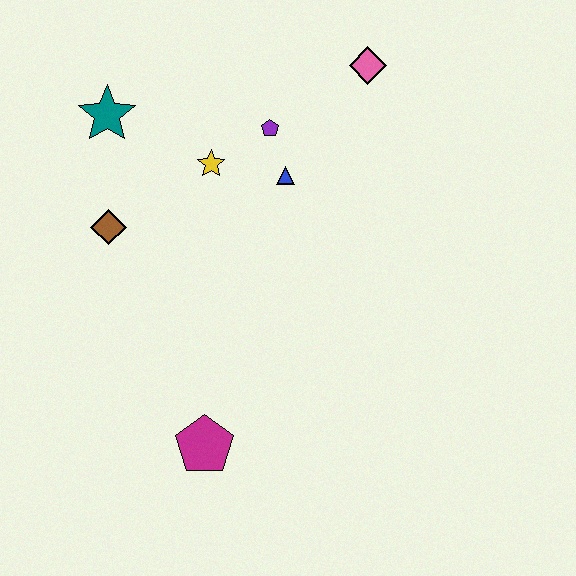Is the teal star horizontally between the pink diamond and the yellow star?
No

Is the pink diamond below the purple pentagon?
No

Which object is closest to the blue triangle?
The purple pentagon is closest to the blue triangle.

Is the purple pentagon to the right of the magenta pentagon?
Yes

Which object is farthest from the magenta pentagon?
The pink diamond is farthest from the magenta pentagon.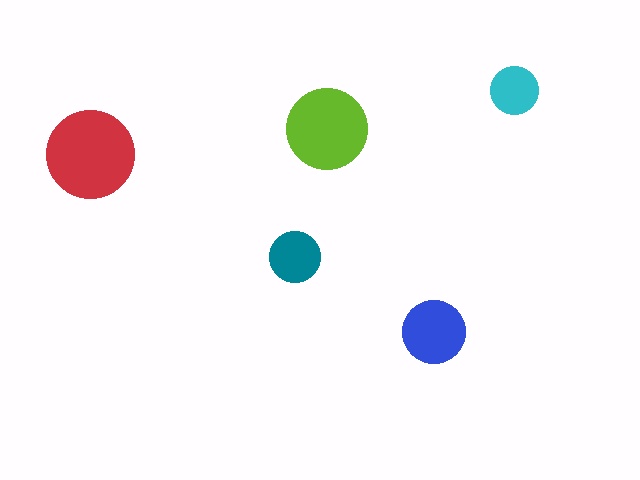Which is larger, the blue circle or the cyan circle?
The blue one.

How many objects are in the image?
There are 5 objects in the image.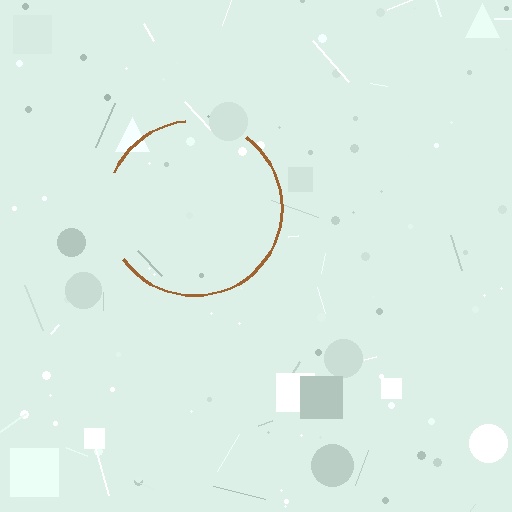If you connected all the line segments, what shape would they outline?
They would outline a circle.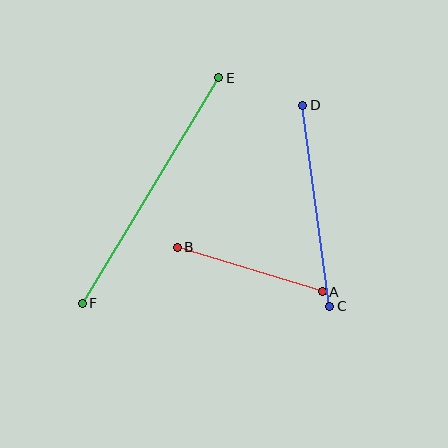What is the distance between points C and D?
The distance is approximately 203 pixels.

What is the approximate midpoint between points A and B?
The midpoint is at approximately (250, 269) pixels.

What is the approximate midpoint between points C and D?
The midpoint is at approximately (316, 206) pixels.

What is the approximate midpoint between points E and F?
The midpoint is at approximately (151, 190) pixels.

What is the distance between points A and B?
The distance is approximately 152 pixels.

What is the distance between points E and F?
The distance is approximately 264 pixels.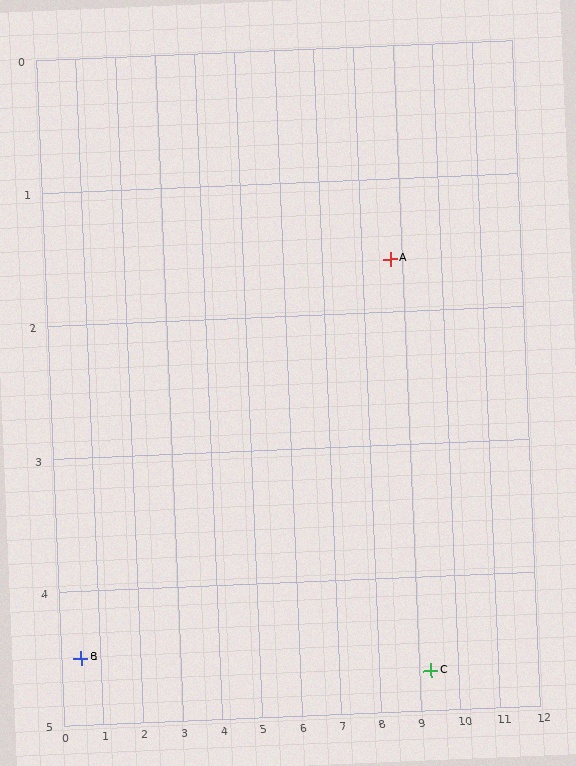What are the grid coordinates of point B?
Point B is at approximately (0.5, 4.5).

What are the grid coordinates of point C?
Point C is at approximately (9.3, 4.7).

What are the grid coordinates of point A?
Point A is at approximately (8.7, 1.6).